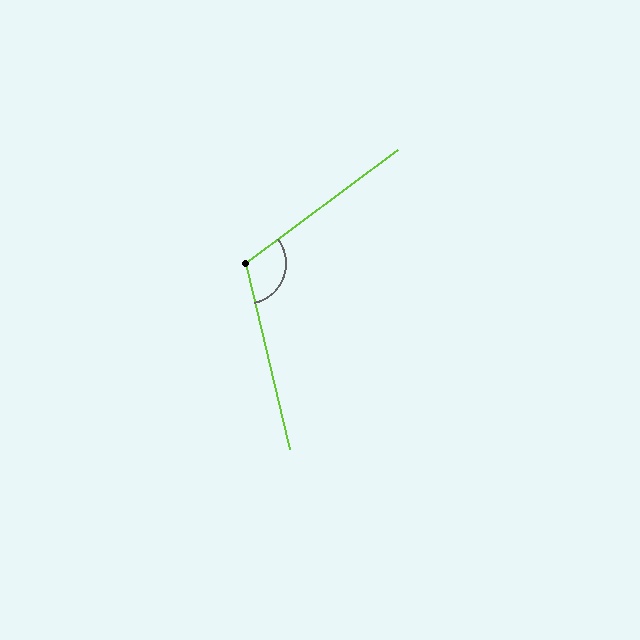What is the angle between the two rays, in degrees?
Approximately 114 degrees.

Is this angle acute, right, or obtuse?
It is obtuse.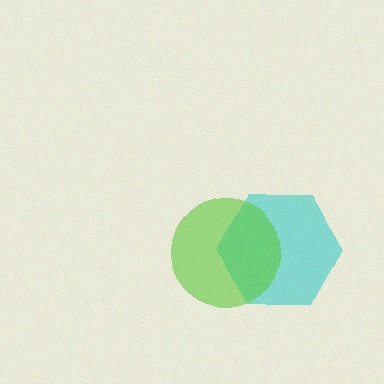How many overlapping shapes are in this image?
There are 2 overlapping shapes in the image.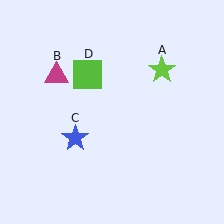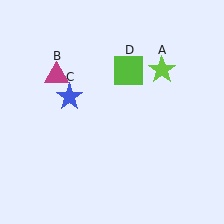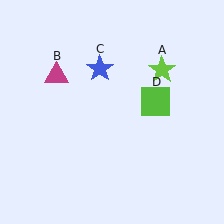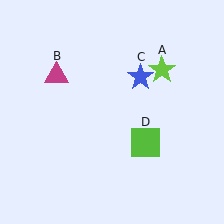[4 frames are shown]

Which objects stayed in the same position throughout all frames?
Lime star (object A) and magenta triangle (object B) remained stationary.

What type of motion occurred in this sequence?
The blue star (object C), lime square (object D) rotated clockwise around the center of the scene.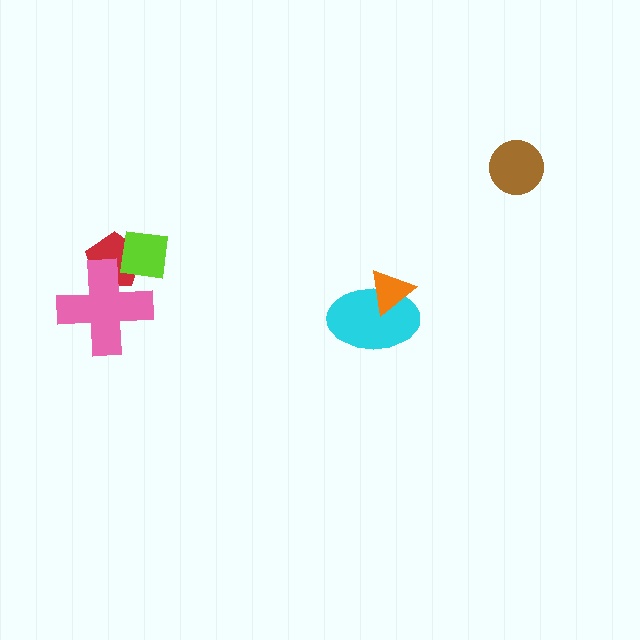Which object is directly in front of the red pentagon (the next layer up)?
The pink cross is directly in front of the red pentagon.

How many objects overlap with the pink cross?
2 objects overlap with the pink cross.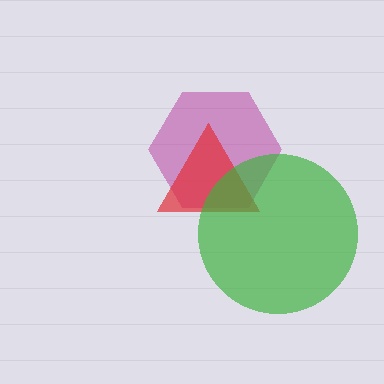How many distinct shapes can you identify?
There are 3 distinct shapes: a magenta hexagon, a red triangle, a green circle.